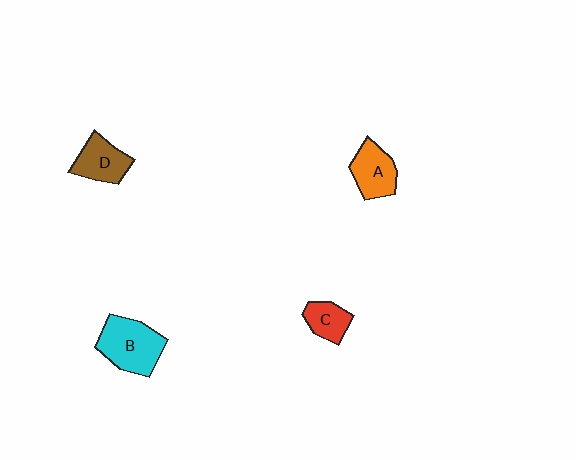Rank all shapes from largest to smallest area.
From largest to smallest: B (cyan), A (orange), D (brown), C (red).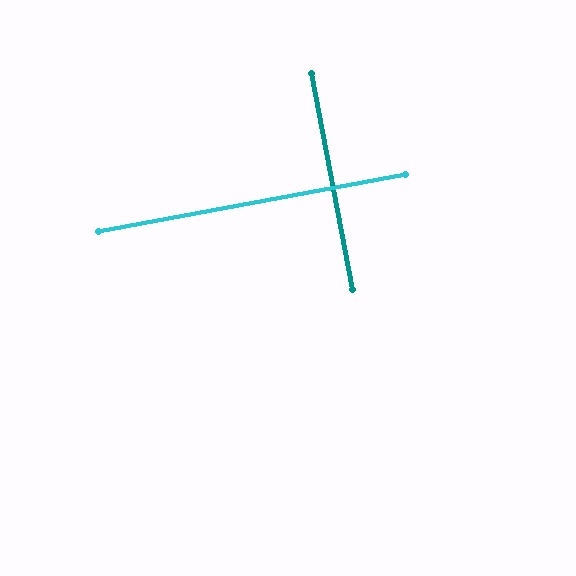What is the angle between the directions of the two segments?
Approximately 90 degrees.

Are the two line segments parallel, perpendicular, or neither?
Perpendicular — they meet at approximately 90°.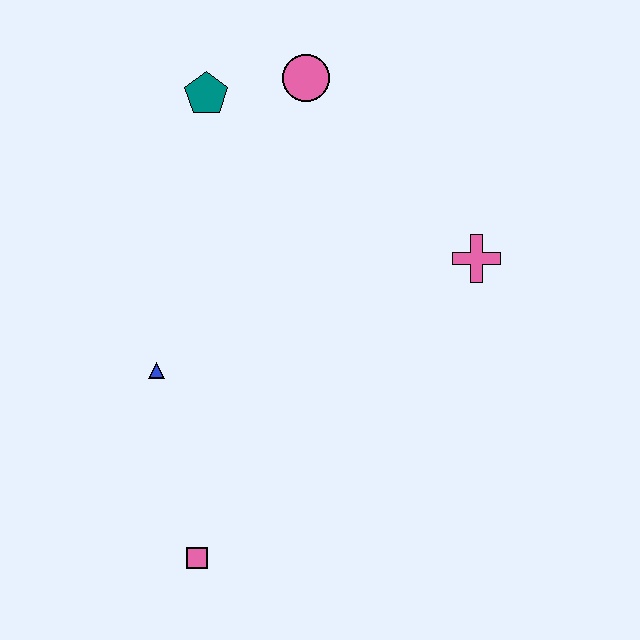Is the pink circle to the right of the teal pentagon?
Yes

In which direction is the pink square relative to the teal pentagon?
The pink square is below the teal pentagon.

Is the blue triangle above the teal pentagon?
No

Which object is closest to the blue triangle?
The pink square is closest to the blue triangle.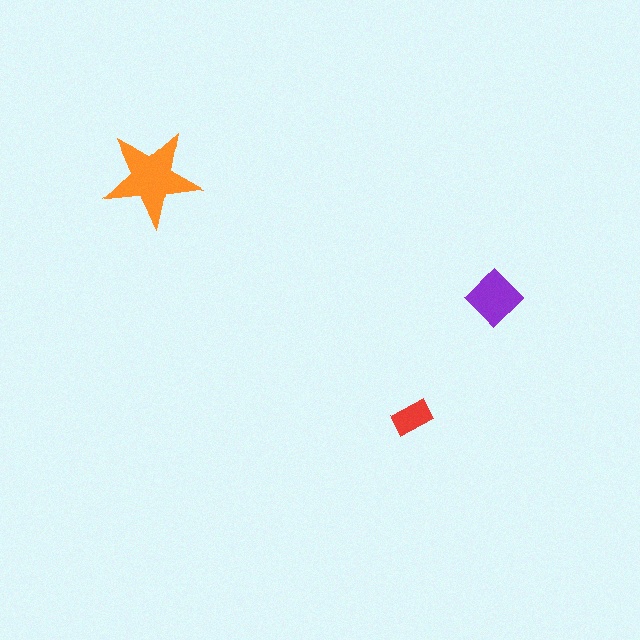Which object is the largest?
The orange star.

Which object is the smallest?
The red rectangle.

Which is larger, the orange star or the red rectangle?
The orange star.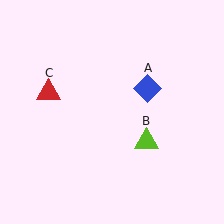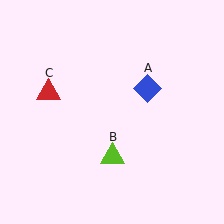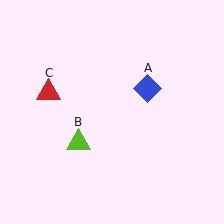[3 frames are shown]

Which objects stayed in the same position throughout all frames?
Blue diamond (object A) and red triangle (object C) remained stationary.